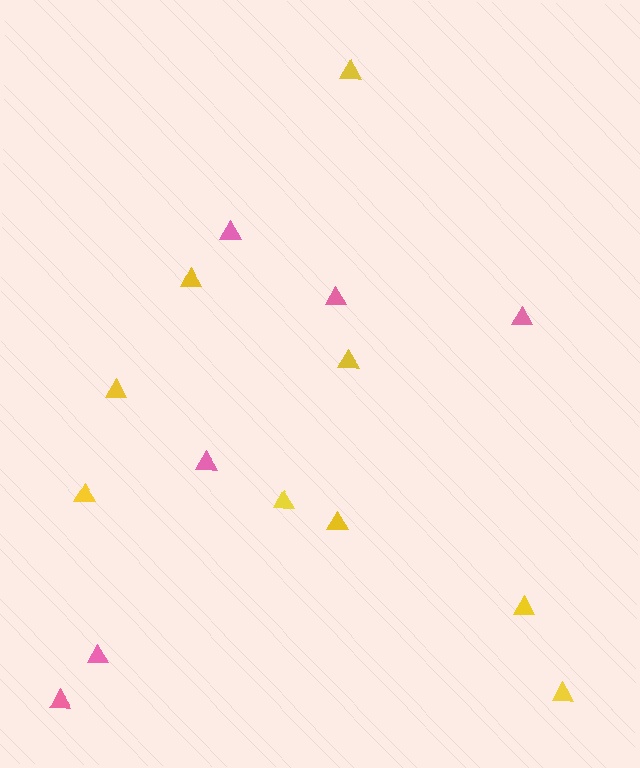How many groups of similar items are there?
There are 2 groups: one group of pink triangles (6) and one group of yellow triangles (9).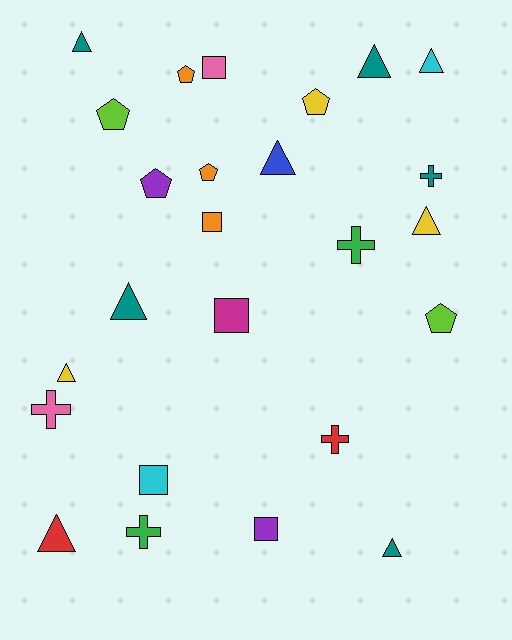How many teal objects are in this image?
There are 5 teal objects.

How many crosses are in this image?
There are 5 crosses.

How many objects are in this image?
There are 25 objects.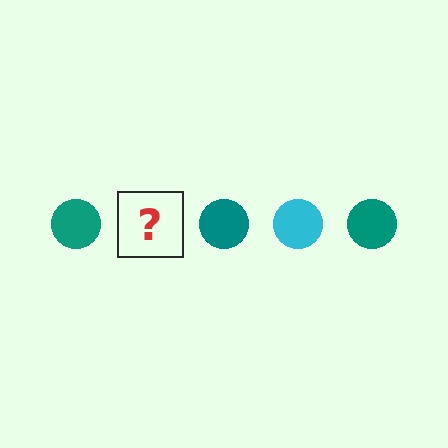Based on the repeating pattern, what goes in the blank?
The blank should be a cyan circle.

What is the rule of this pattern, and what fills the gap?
The rule is that the pattern cycles through teal, cyan circles. The gap should be filled with a cyan circle.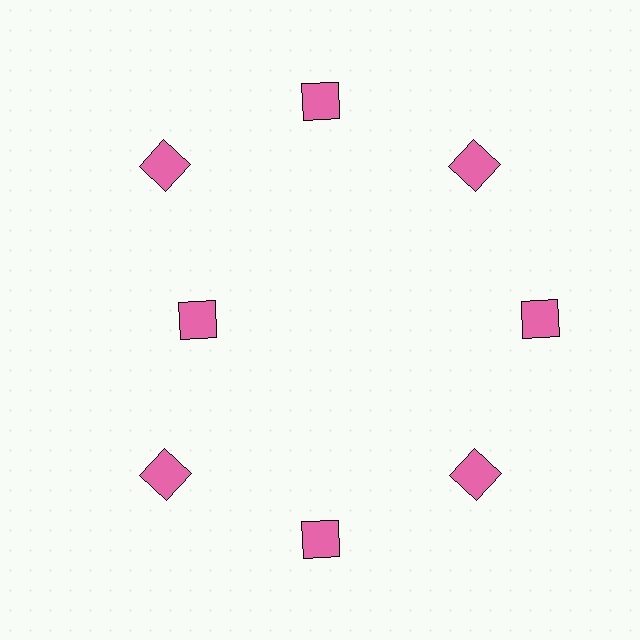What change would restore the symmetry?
The symmetry would be restored by moving it outward, back onto the ring so that all 8 squares sit at equal angles and equal distance from the center.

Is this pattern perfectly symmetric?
No. The 8 pink squares are arranged in a ring, but one element near the 9 o'clock position is pulled inward toward the center, breaking the 8-fold rotational symmetry.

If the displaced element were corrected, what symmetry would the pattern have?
It would have 8-fold rotational symmetry — the pattern would map onto itself every 45 degrees.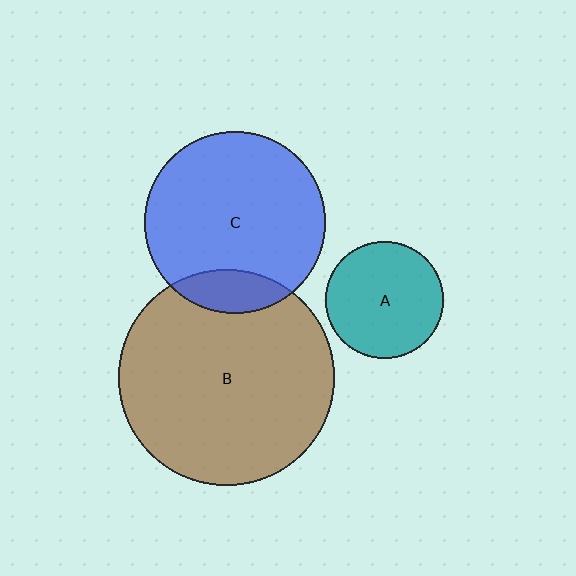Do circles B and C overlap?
Yes.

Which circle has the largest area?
Circle B (brown).